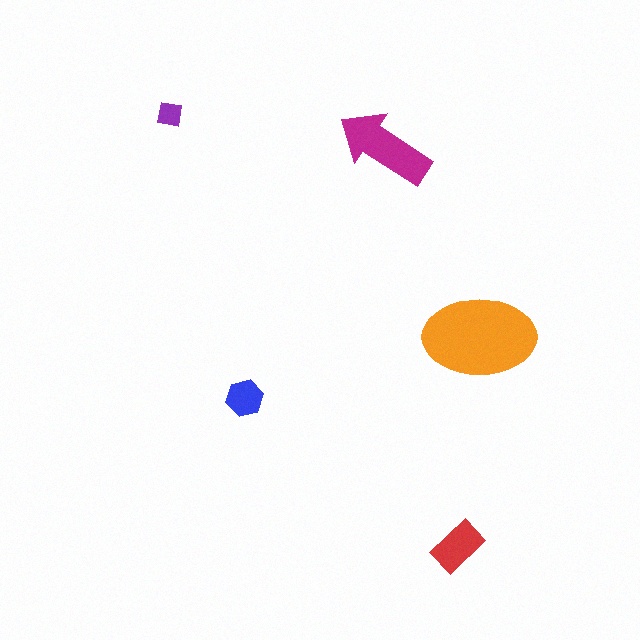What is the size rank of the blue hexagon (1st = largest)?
4th.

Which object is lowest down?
The red rectangle is bottommost.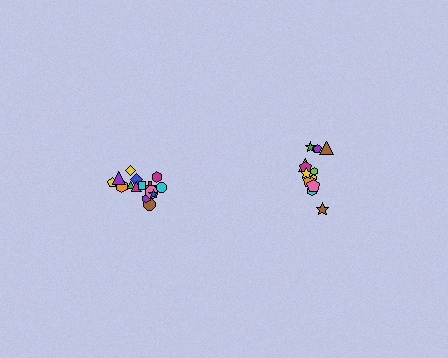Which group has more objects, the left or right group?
The left group.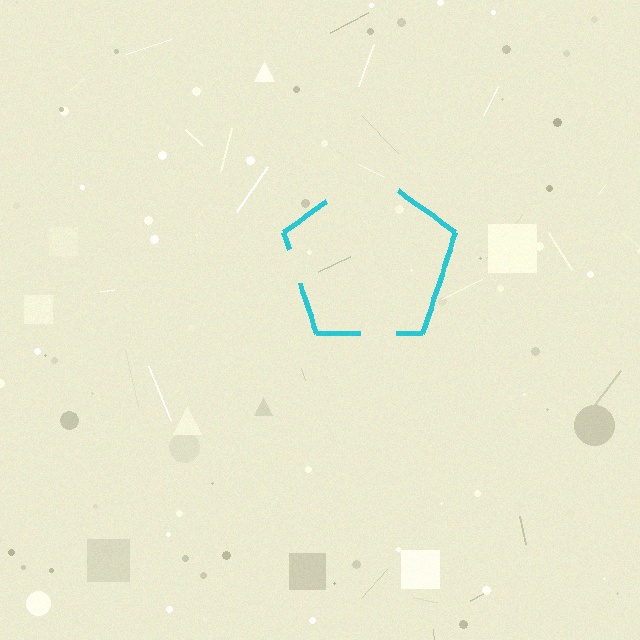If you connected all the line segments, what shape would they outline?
They would outline a pentagon.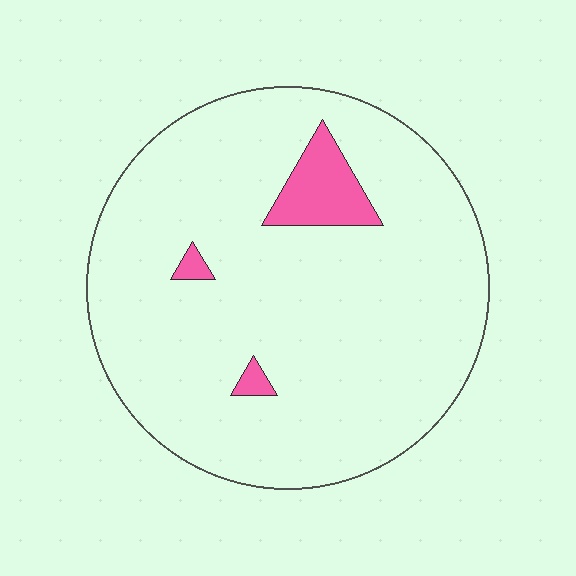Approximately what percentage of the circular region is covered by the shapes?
Approximately 5%.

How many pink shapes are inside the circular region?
3.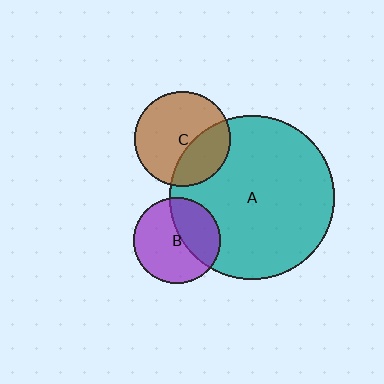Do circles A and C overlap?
Yes.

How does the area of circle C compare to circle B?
Approximately 1.2 times.